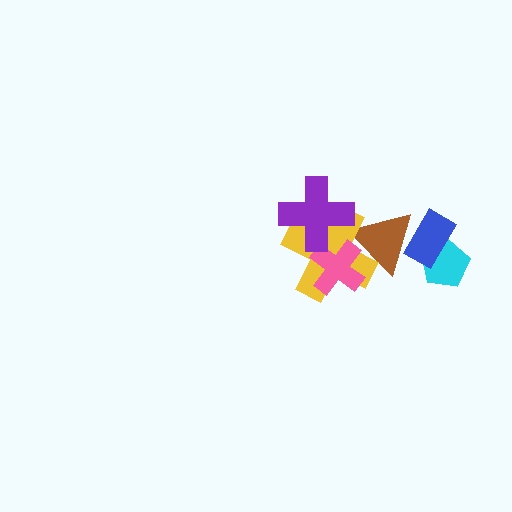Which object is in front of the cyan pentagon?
The blue rectangle is in front of the cyan pentagon.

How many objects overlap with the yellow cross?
3 objects overlap with the yellow cross.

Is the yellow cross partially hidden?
Yes, it is partially covered by another shape.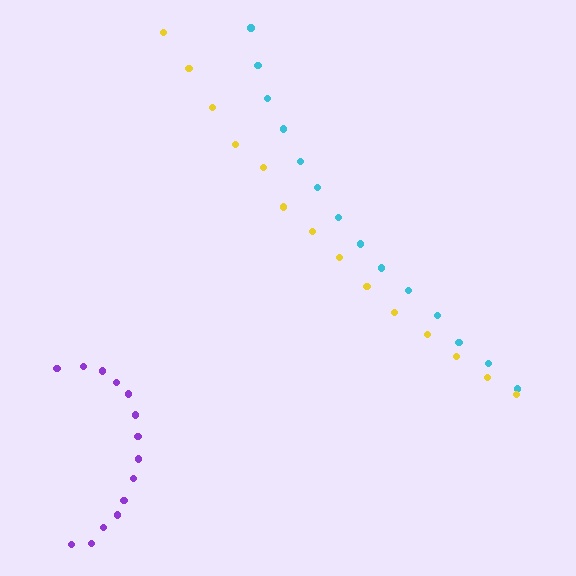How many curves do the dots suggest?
There are 3 distinct paths.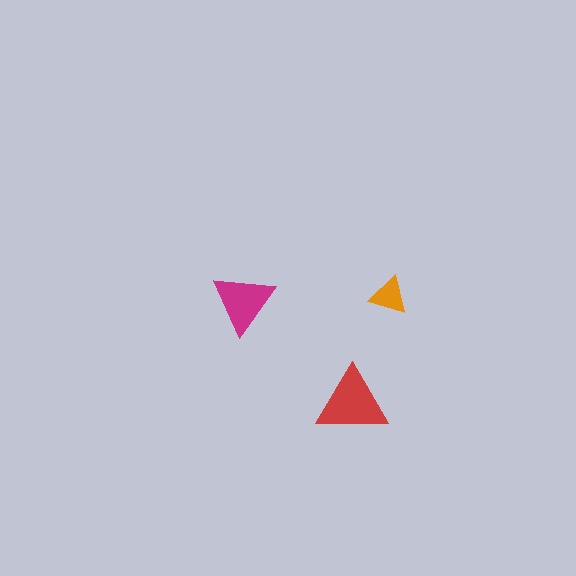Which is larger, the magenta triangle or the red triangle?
The red one.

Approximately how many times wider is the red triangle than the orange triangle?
About 2 times wider.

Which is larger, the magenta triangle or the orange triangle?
The magenta one.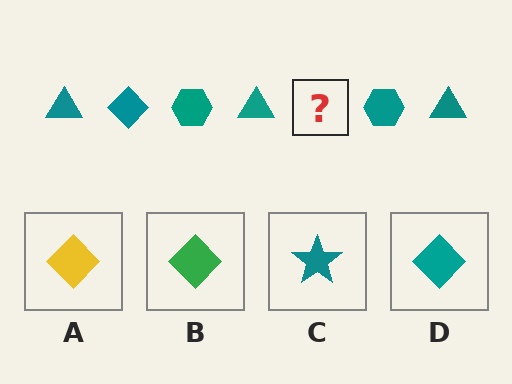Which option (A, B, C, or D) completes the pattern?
D.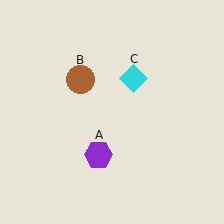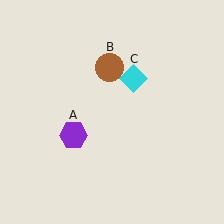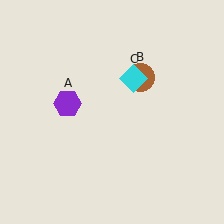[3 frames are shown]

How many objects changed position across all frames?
2 objects changed position: purple hexagon (object A), brown circle (object B).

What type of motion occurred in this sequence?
The purple hexagon (object A), brown circle (object B) rotated clockwise around the center of the scene.